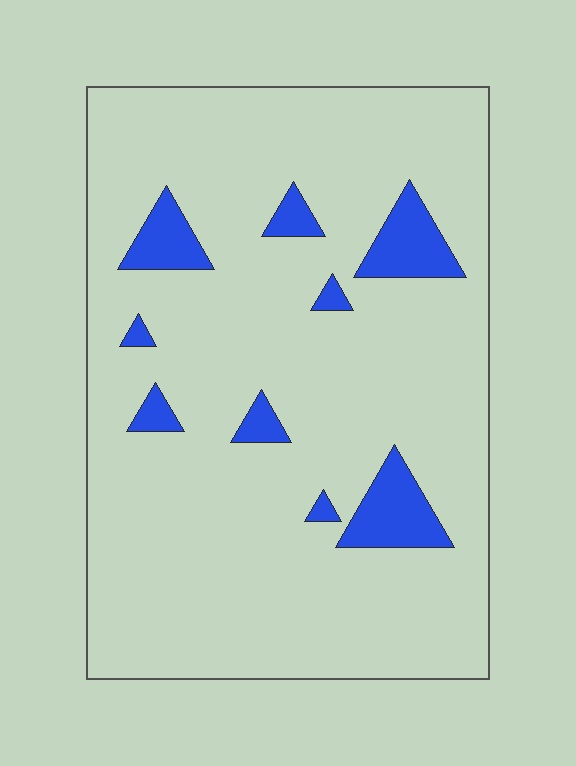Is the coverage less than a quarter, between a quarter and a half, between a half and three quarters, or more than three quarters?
Less than a quarter.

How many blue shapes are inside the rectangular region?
9.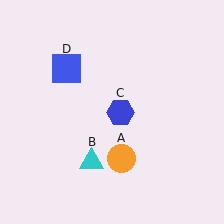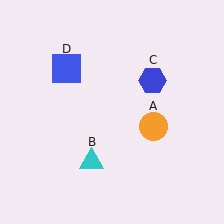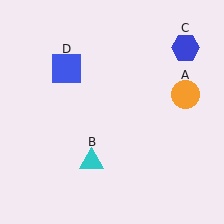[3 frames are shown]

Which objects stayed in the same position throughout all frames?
Cyan triangle (object B) and blue square (object D) remained stationary.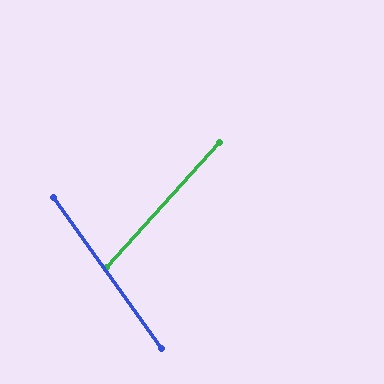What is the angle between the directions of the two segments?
Approximately 78 degrees.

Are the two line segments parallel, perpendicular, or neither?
Neither parallel nor perpendicular — they differ by about 78°.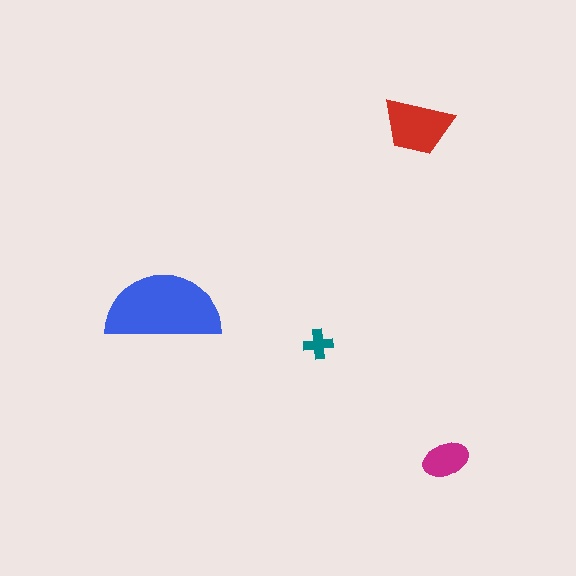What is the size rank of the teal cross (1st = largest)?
4th.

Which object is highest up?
The red trapezoid is topmost.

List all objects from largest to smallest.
The blue semicircle, the red trapezoid, the magenta ellipse, the teal cross.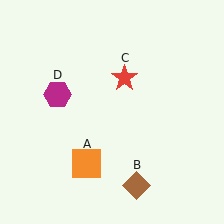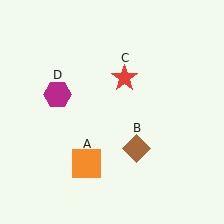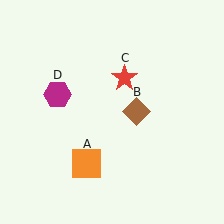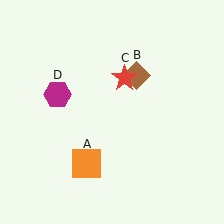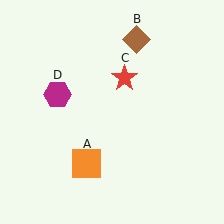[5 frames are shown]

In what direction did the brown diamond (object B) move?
The brown diamond (object B) moved up.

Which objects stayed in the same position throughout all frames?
Orange square (object A) and red star (object C) and magenta hexagon (object D) remained stationary.